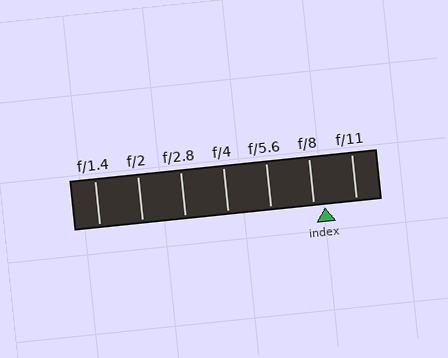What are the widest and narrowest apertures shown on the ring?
The widest aperture shown is f/1.4 and the narrowest is f/11.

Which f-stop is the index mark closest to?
The index mark is closest to f/8.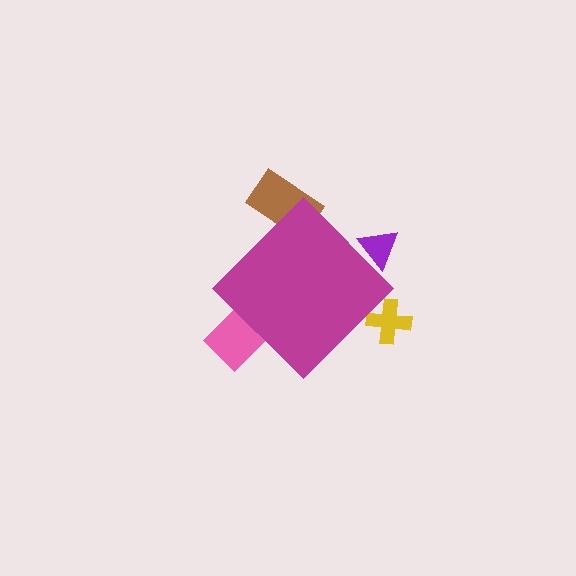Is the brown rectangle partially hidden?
Yes, the brown rectangle is partially hidden behind the magenta diamond.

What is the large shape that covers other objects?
A magenta diamond.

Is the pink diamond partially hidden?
Yes, the pink diamond is partially hidden behind the magenta diamond.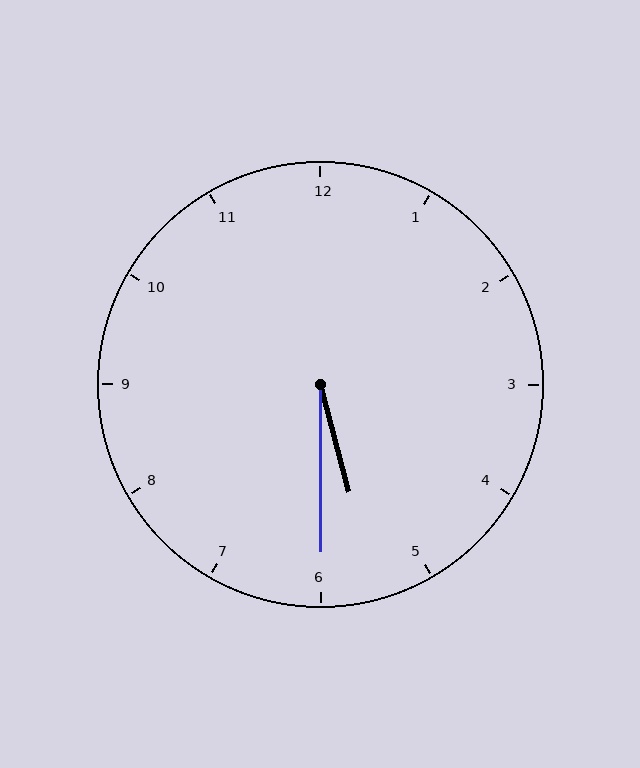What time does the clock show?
5:30.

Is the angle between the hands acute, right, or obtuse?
It is acute.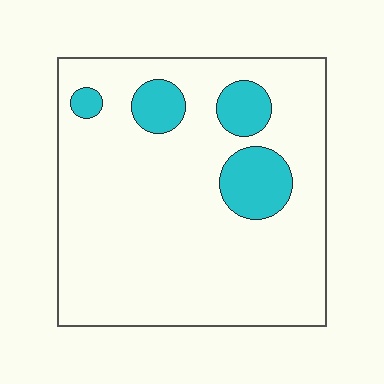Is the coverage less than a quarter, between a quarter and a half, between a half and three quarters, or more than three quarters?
Less than a quarter.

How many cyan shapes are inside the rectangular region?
4.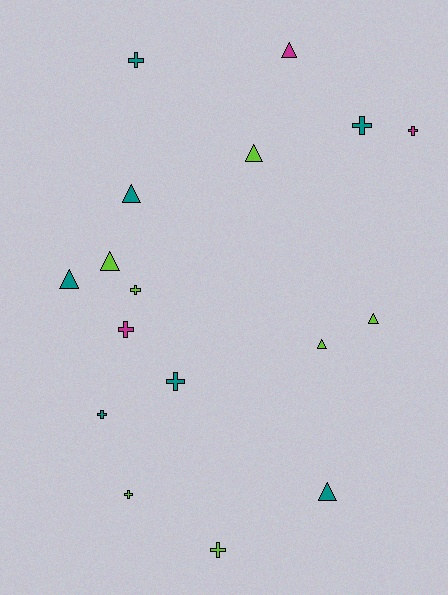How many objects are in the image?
There are 17 objects.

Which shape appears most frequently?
Cross, with 9 objects.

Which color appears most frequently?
Lime, with 7 objects.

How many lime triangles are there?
There are 4 lime triangles.